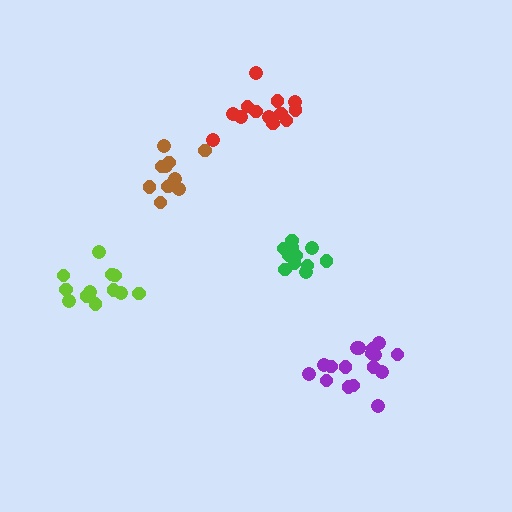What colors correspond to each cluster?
The clusters are colored: red, purple, brown, green, lime.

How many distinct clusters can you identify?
There are 5 distinct clusters.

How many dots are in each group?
Group 1: 13 dots, Group 2: 17 dots, Group 3: 11 dots, Group 4: 11 dots, Group 5: 13 dots (65 total).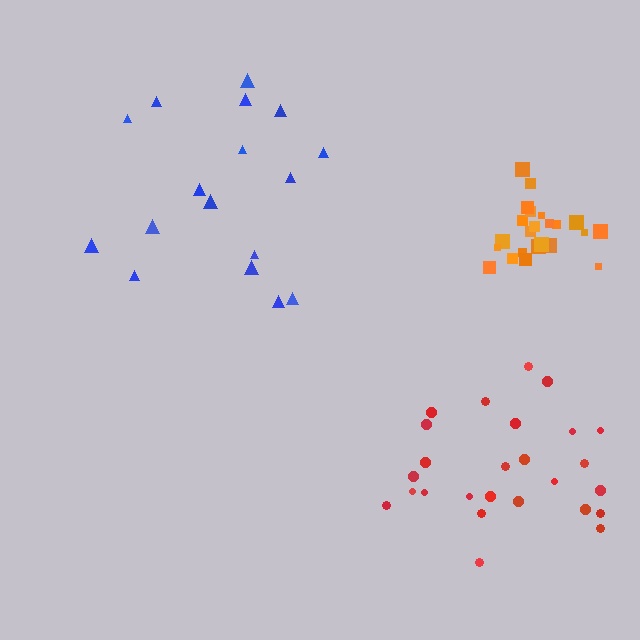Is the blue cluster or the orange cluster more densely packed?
Orange.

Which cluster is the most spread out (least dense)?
Blue.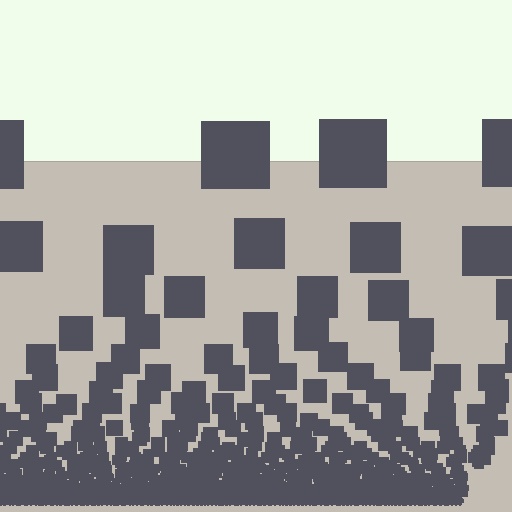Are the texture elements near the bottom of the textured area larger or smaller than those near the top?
Smaller. The gradient is inverted — elements near the bottom are smaller and denser.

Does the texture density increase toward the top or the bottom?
Density increases toward the bottom.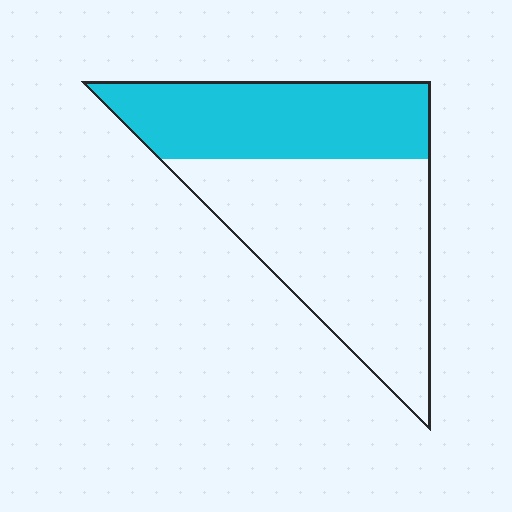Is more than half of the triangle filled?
No.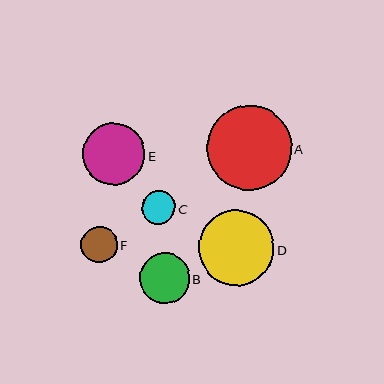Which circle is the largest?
Circle A is the largest with a size of approximately 85 pixels.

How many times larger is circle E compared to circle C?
Circle E is approximately 1.9 times the size of circle C.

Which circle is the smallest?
Circle C is the smallest with a size of approximately 34 pixels.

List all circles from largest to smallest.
From largest to smallest: A, D, E, B, F, C.